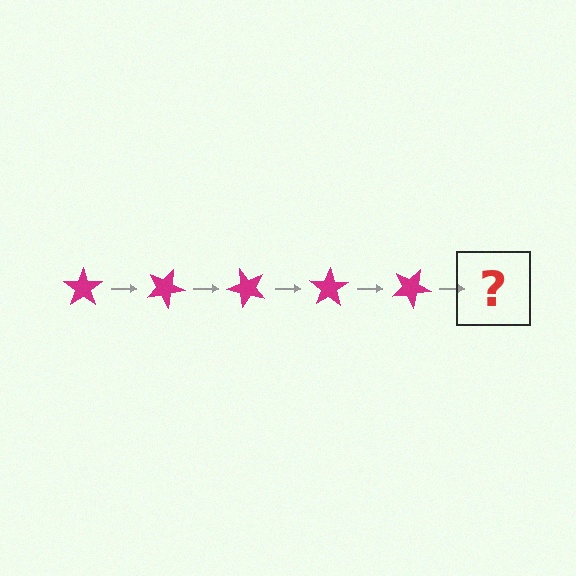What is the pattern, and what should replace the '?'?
The pattern is that the star rotates 25 degrees each step. The '?' should be a magenta star rotated 125 degrees.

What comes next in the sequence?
The next element should be a magenta star rotated 125 degrees.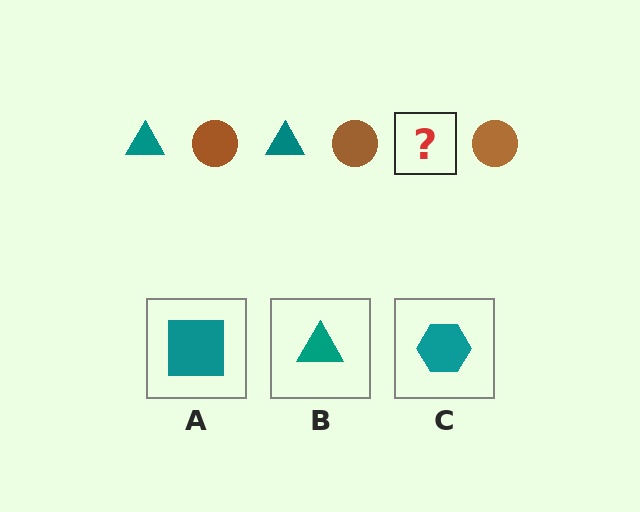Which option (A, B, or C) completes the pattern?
B.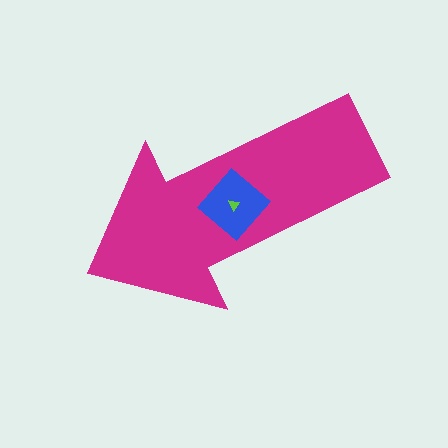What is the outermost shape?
The magenta arrow.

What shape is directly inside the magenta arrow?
The blue diamond.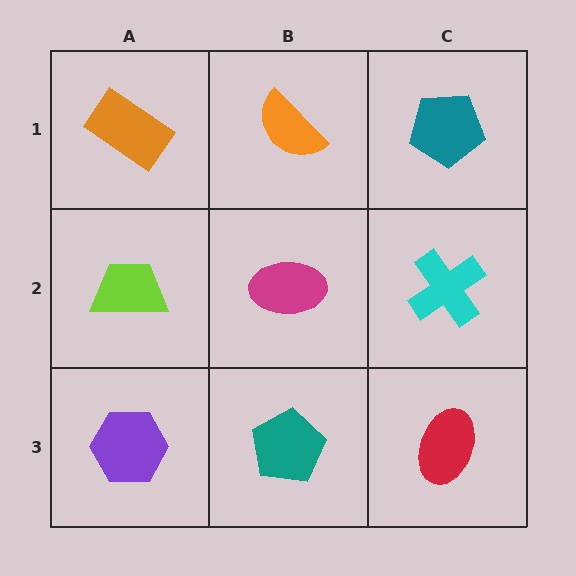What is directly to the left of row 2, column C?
A magenta ellipse.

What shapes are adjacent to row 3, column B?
A magenta ellipse (row 2, column B), a purple hexagon (row 3, column A), a red ellipse (row 3, column C).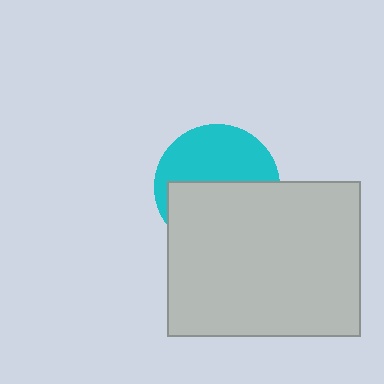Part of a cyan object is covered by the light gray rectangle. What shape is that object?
It is a circle.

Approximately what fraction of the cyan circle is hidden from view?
Roughly 52% of the cyan circle is hidden behind the light gray rectangle.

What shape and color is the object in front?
The object in front is a light gray rectangle.